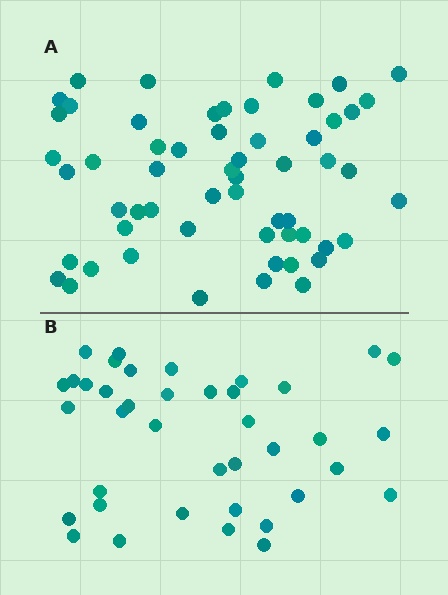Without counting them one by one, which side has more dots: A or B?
Region A (the top region) has more dots.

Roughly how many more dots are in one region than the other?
Region A has approximately 20 more dots than region B.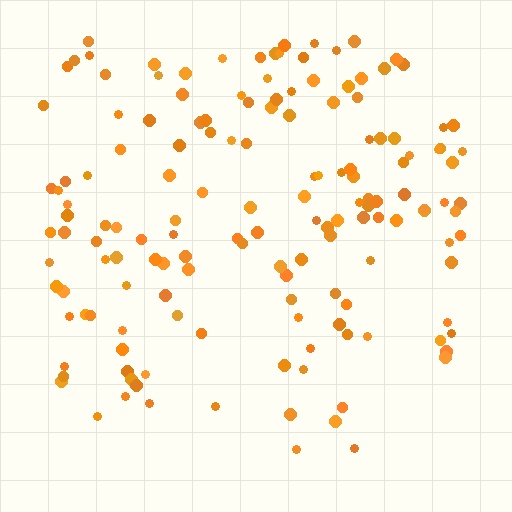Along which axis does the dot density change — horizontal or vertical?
Vertical.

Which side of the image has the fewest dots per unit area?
The bottom.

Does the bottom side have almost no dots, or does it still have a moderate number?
Still a moderate number, just noticeably fewer than the top.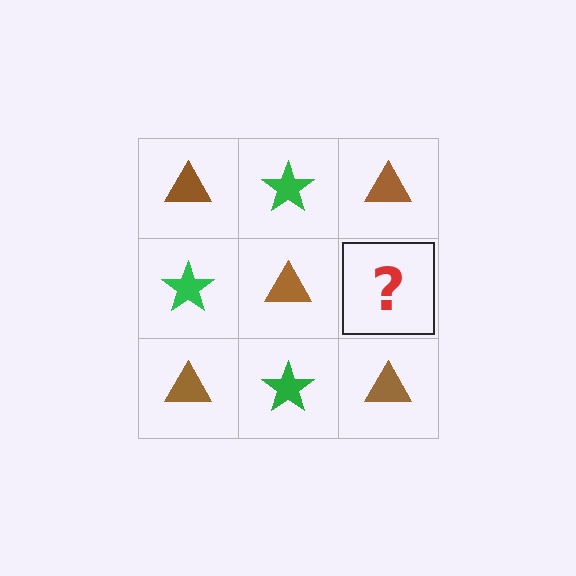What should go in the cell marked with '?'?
The missing cell should contain a green star.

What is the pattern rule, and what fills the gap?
The rule is that it alternates brown triangle and green star in a checkerboard pattern. The gap should be filled with a green star.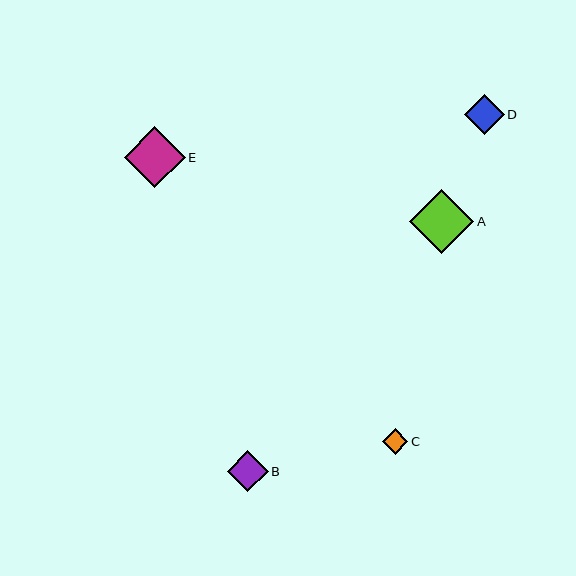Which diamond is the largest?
Diamond A is the largest with a size of approximately 64 pixels.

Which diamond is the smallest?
Diamond C is the smallest with a size of approximately 26 pixels.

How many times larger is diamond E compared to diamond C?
Diamond E is approximately 2.4 times the size of diamond C.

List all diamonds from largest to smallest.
From largest to smallest: A, E, B, D, C.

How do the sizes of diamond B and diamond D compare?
Diamond B and diamond D are approximately the same size.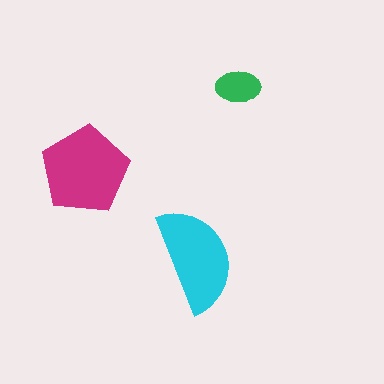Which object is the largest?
The magenta pentagon.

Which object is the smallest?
The green ellipse.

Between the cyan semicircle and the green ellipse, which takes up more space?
The cyan semicircle.